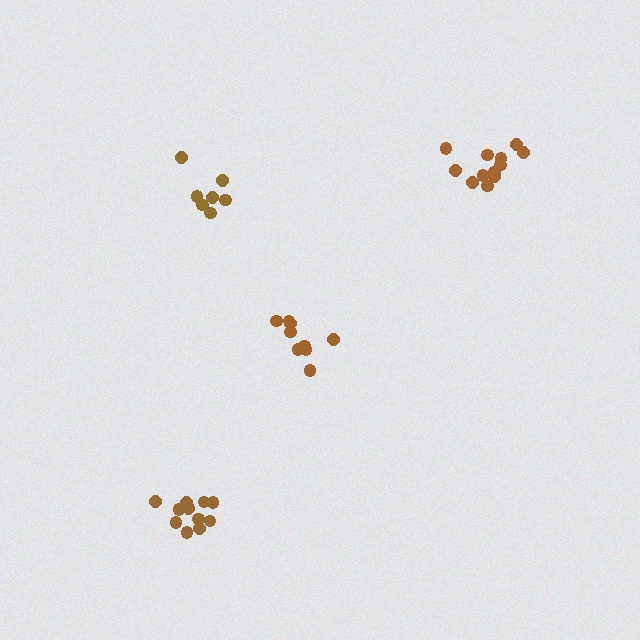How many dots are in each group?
Group 1: 7 dots, Group 2: 9 dots, Group 3: 12 dots, Group 4: 13 dots (41 total).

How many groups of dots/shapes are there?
There are 4 groups.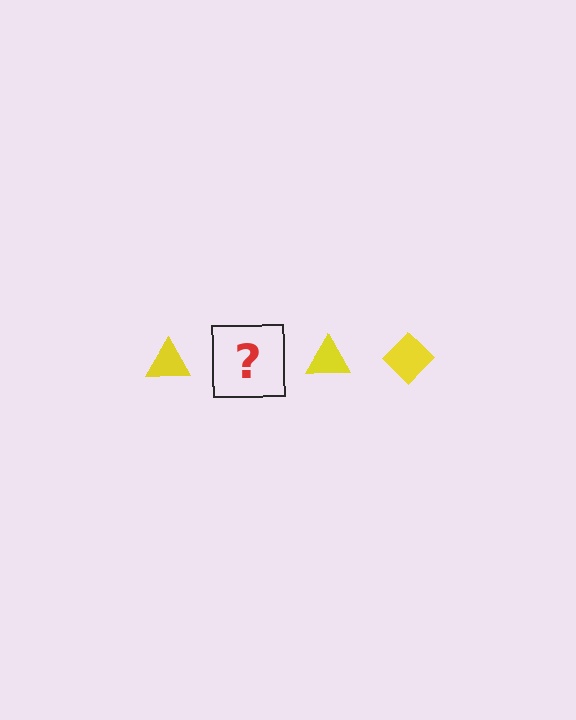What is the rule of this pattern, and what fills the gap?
The rule is that the pattern cycles through triangle, diamond shapes in yellow. The gap should be filled with a yellow diamond.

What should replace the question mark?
The question mark should be replaced with a yellow diamond.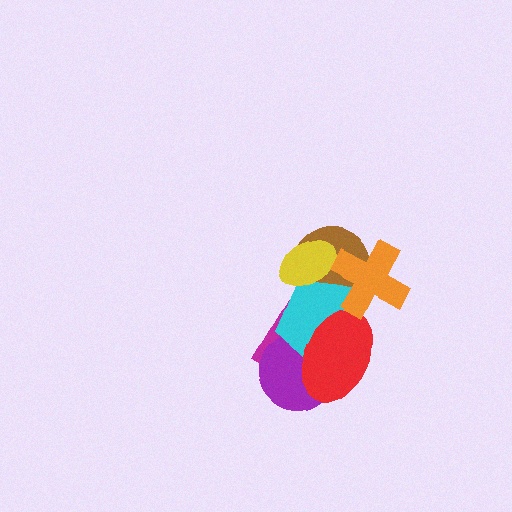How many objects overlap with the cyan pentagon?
6 objects overlap with the cyan pentagon.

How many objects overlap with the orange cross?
2 objects overlap with the orange cross.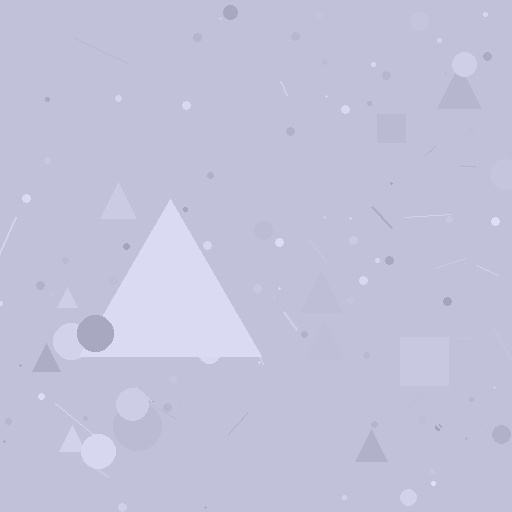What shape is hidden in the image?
A triangle is hidden in the image.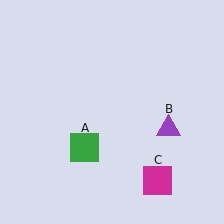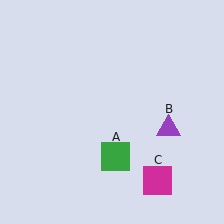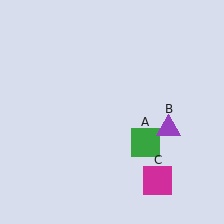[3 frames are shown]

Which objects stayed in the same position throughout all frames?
Purple triangle (object B) and magenta square (object C) remained stationary.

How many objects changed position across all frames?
1 object changed position: green square (object A).